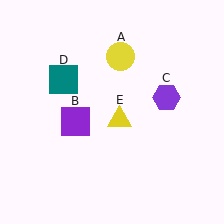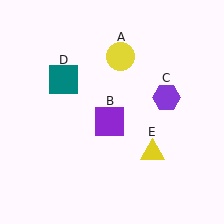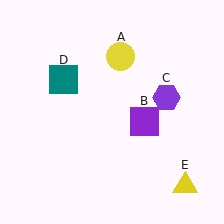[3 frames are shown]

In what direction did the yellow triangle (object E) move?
The yellow triangle (object E) moved down and to the right.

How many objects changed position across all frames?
2 objects changed position: purple square (object B), yellow triangle (object E).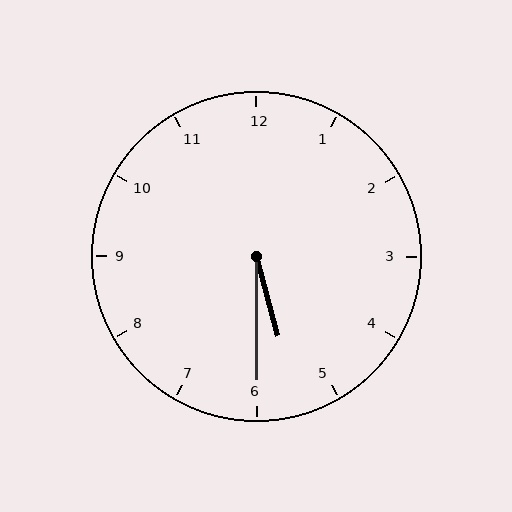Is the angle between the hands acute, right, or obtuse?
It is acute.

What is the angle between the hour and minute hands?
Approximately 15 degrees.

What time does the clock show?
5:30.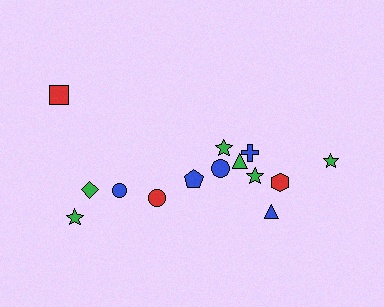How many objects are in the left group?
There are 6 objects.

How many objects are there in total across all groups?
There are 14 objects.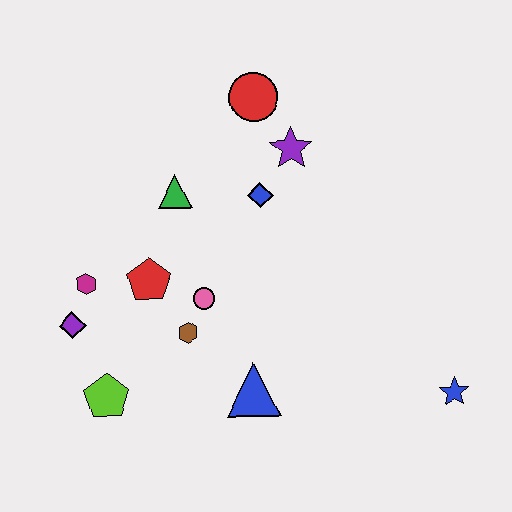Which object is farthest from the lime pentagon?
The blue star is farthest from the lime pentagon.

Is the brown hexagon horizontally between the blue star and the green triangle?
Yes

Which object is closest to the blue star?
The blue triangle is closest to the blue star.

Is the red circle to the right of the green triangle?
Yes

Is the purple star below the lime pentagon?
No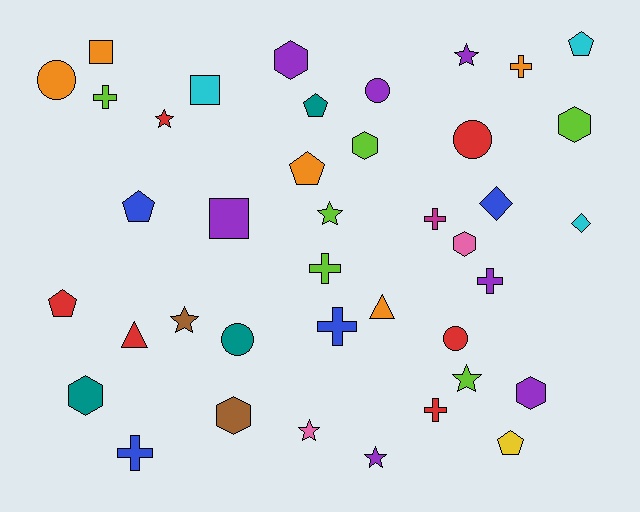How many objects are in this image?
There are 40 objects.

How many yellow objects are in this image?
There is 1 yellow object.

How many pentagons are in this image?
There are 6 pentagons.